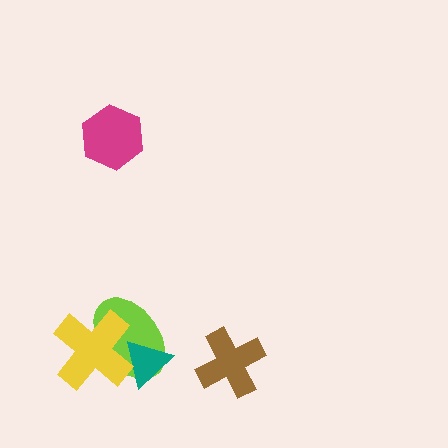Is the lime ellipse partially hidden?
Yes, it is partially covered by another shape.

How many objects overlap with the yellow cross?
2 objects overlap with the yellow cross.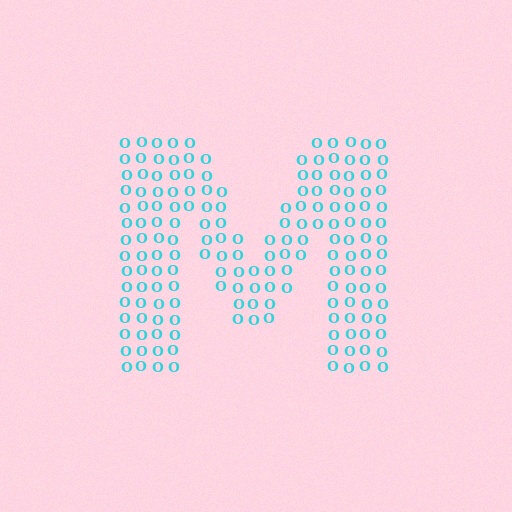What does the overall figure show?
The overall figure shows the letter M.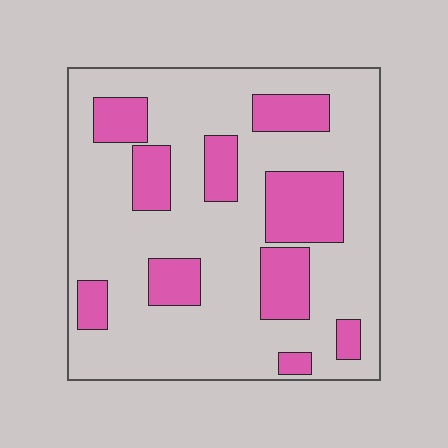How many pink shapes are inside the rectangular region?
10.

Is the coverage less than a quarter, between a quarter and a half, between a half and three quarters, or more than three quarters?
Between a quarter and a half.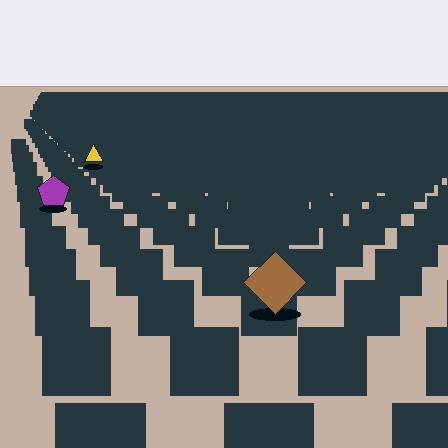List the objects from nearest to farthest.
From nearest to farthest: the brown diamond, the purple pentagon, the yellow triangle.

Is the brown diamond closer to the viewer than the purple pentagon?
Yes. The brown diamond is closer — you can tell from the texture gradient: the ground texture is coarser near it.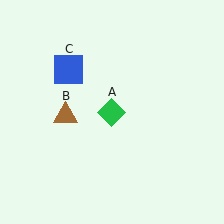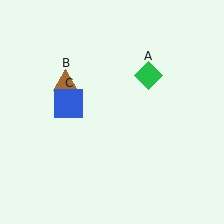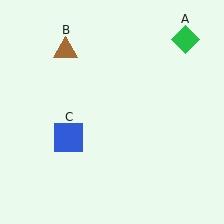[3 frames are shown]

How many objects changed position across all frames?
3 objects changed position: green diamond (object A), brown triangle (object B), blue square (object C).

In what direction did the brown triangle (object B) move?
The brown triangle (object B) moved up.